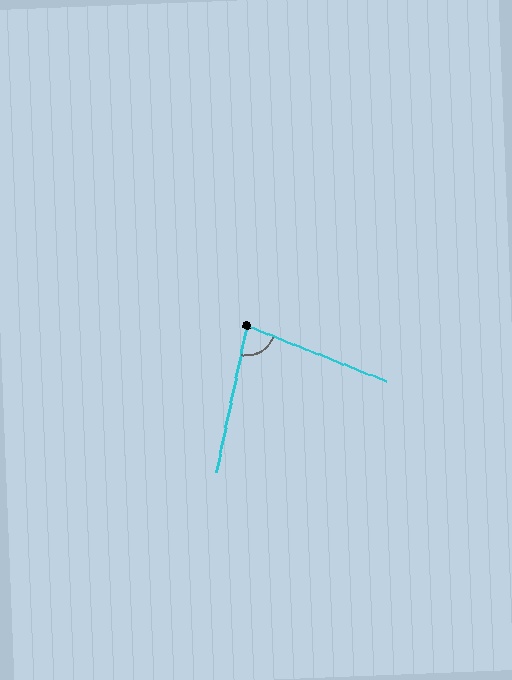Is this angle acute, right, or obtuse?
It is acute.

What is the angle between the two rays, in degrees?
Approximately 80 degrees.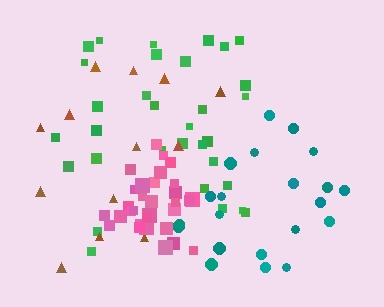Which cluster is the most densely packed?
Pink.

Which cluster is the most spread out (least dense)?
Brown.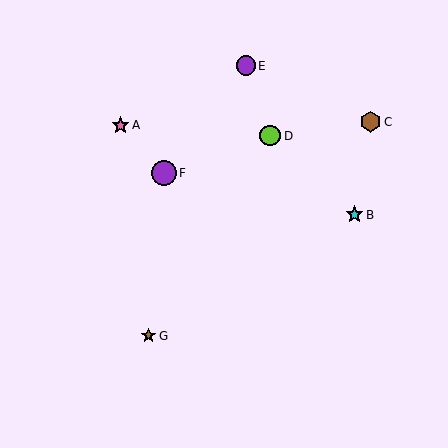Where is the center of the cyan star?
The center of the cyan star is at (354, 215).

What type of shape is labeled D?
Shape D is a lime circle.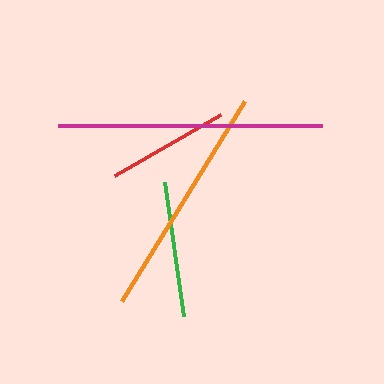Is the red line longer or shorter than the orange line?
The orange line is longer than the red line.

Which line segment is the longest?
The magenta line is the longest at approximately 264 pixels.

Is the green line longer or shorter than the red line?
The green line is longer than the red line.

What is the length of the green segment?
The green segment is approximately 135 pixels long.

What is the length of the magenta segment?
The magenta segment is approximately 264 pixels long.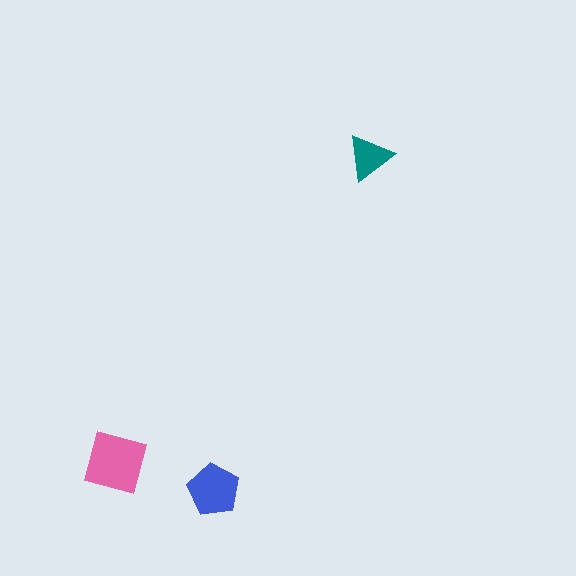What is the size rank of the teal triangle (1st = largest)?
3rd.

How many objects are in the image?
There are 3 objects in the image.